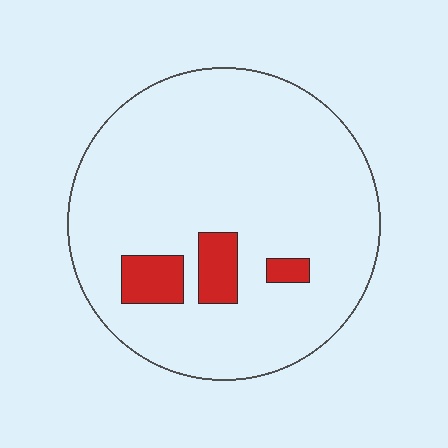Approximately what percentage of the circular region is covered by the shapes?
Approximately 10%.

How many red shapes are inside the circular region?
3.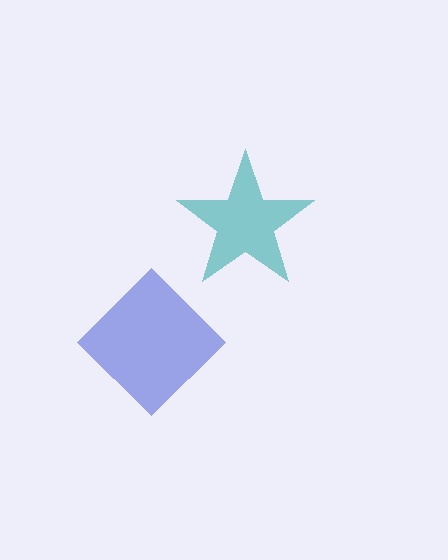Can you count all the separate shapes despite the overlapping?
Yes, there are 2 separate shapes.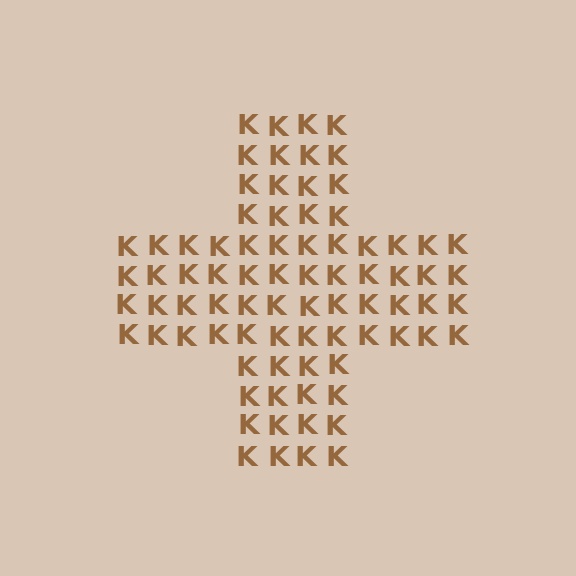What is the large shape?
The large shape is a cross.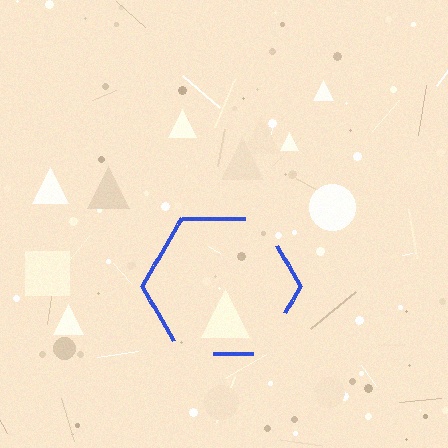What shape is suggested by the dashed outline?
The dashed outline suggests a hexagon.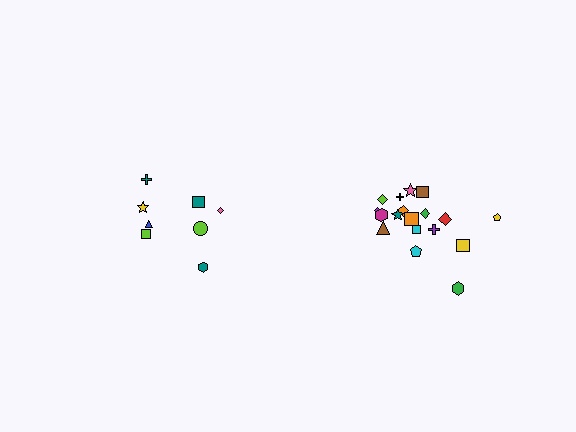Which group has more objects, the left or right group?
The right group.